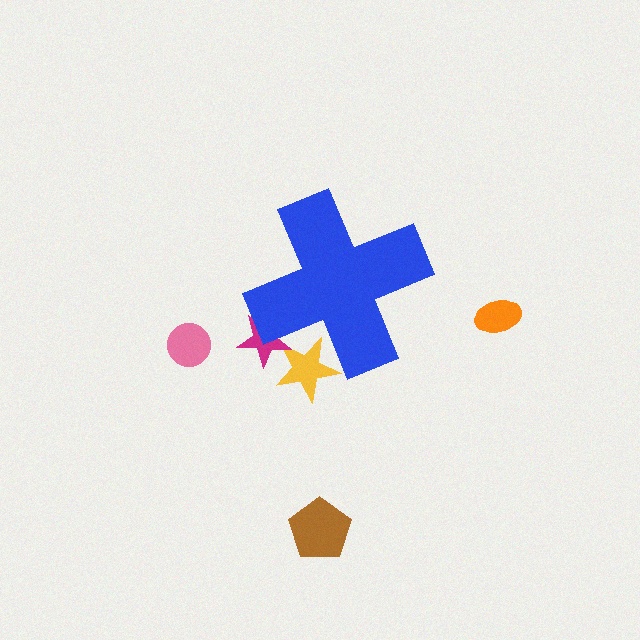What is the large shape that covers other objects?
A blue cross.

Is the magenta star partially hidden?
Yes, the magenta star is partially hidden behind the blue cross.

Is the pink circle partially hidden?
No, the pink circle is fully visible.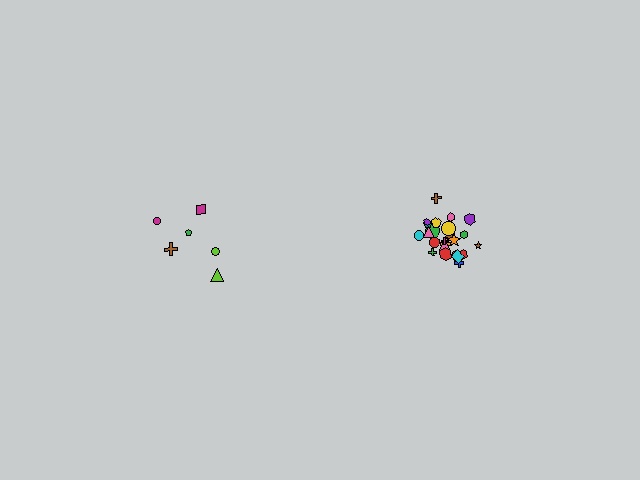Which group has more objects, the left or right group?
The right group.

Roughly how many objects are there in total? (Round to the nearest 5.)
Roughly 30 objects in total.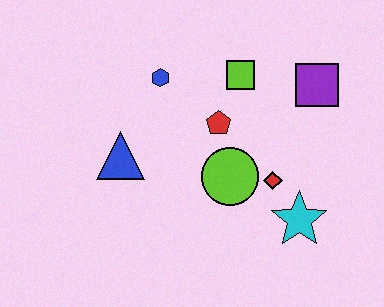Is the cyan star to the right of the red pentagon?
Yes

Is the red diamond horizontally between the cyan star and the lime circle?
Yes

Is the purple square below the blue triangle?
No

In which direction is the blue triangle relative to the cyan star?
The blue triangle is to the left of the cyan star.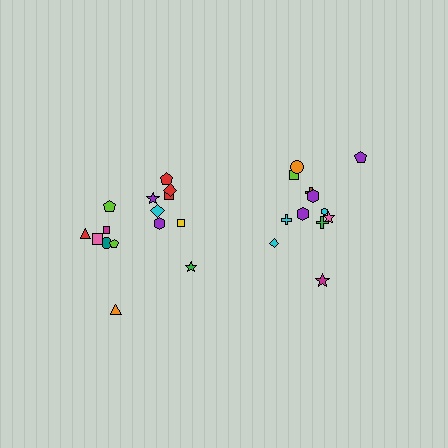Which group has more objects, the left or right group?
The left group.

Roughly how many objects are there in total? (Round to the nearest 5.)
Roughly 25 objects in total.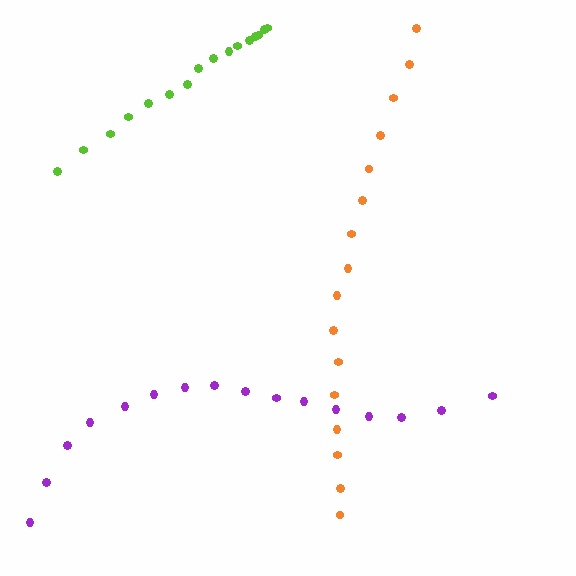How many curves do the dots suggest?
There are 3 distinct paths.